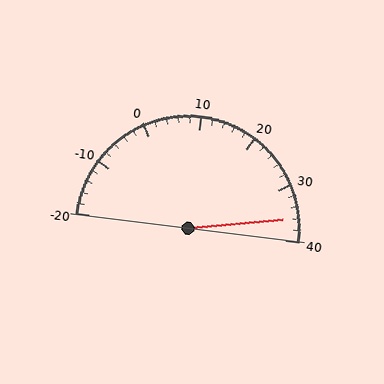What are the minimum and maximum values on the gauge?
The gauge ranges from -20 to 40.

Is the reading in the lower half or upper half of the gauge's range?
The reading is in the upper half of the range (-20 to 40).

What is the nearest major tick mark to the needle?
The nearest major tick mark is 40.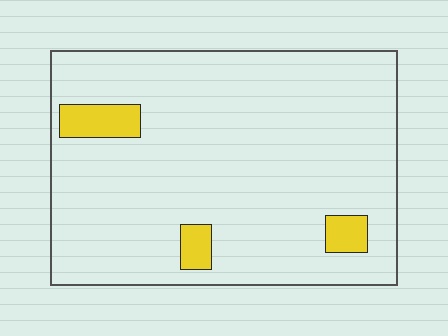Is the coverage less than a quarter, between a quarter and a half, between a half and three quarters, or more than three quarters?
Less than a quarter.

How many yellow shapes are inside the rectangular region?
3.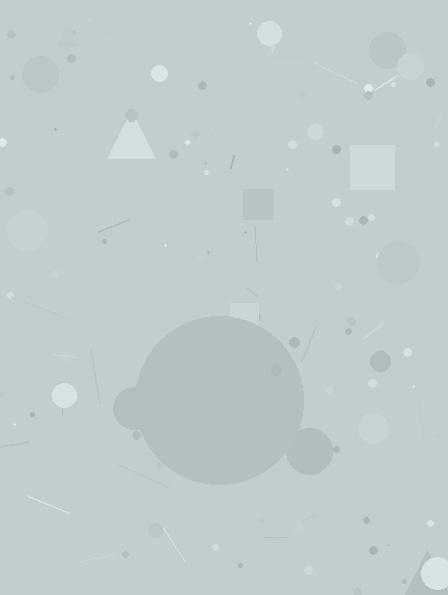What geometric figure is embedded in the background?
A circle is embedded in the background.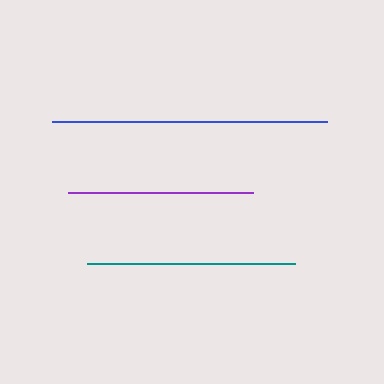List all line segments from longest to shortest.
From longest to shortest: blue, teal, purple.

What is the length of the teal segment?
The teal segment is approximately 208 pixels long.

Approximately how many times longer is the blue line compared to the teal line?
The blue line is approximately 1.3 times the length of the teal line.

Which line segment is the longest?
The blue line is the longest at approximately 275 pixels.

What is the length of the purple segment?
The purple segment is approximately 185 pixels long.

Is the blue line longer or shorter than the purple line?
The blue line is longer than the purple line.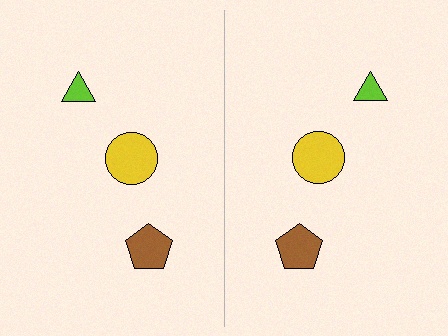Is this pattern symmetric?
Yes, this pattern has bilateral (reflection) symmetry.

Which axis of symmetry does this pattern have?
The pattern has a vertical axis of symmetry running through the center of the image.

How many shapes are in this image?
There are 6 shapes in this image.